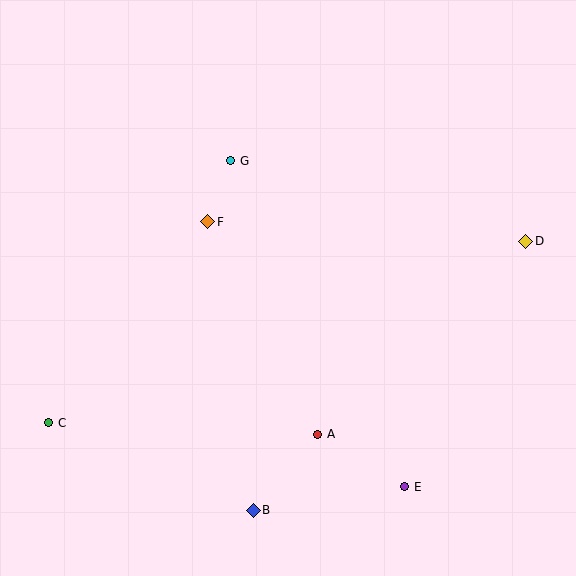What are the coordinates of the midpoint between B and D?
The midpoint between B and D is at (389, 376).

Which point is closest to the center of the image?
Point F at (208, 222) is closest to the center.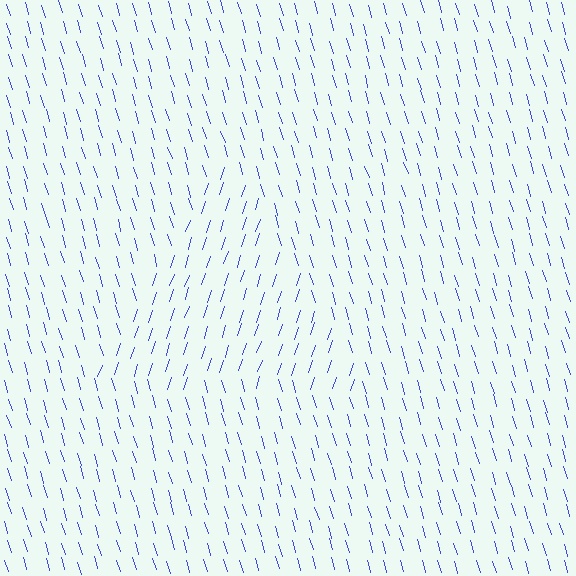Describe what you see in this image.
The image is filled with small blue line segments. A triangle region in the image has lines oriented differently from the surrounding lines, creating a visible texture boundary.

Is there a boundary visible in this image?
Yes, there is a texture boundary formed by a change in line orientation.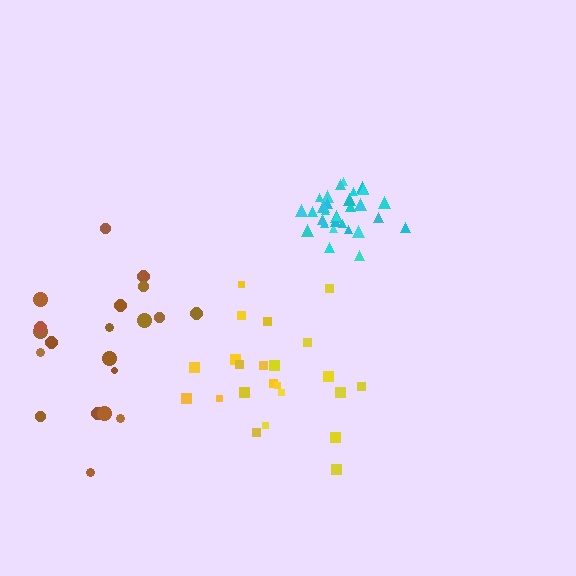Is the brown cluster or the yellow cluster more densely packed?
Yellow.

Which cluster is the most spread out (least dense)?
Brown.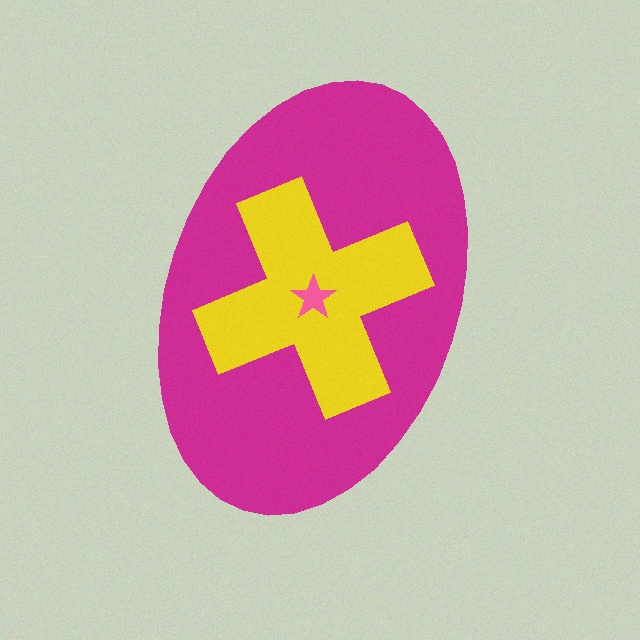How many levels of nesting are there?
3.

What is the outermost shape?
The magenta ellipse.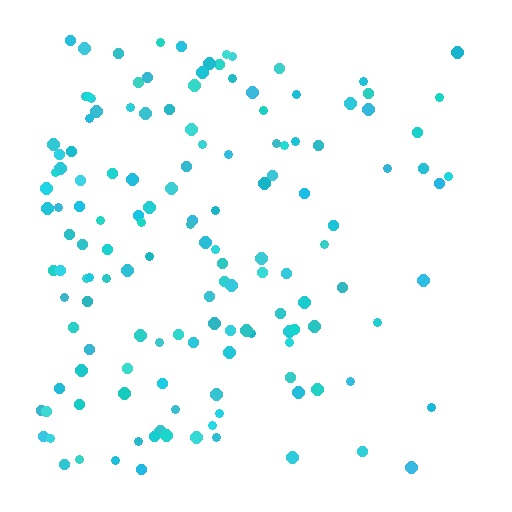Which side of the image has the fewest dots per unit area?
The right.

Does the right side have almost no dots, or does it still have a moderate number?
Still a moderate number, just noticeably fewer than the left.